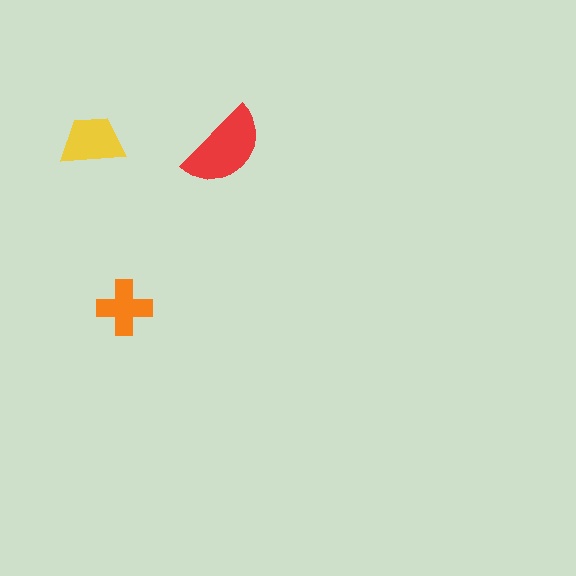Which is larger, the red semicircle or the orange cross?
The red semicircle.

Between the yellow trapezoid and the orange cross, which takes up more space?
The yellow trapezoid.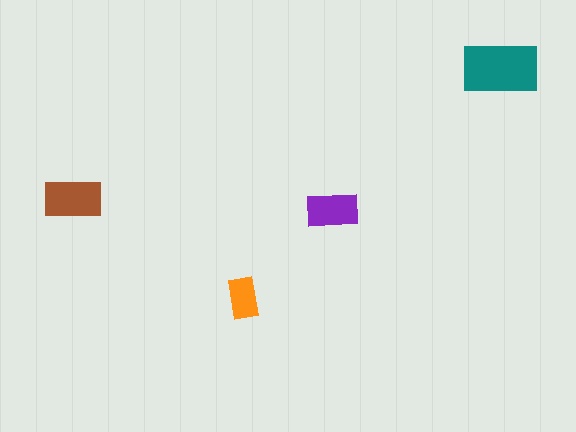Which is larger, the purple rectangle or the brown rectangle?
The brown one.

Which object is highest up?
The teal rectangle is topmost.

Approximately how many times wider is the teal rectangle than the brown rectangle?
About 1.5 times wider.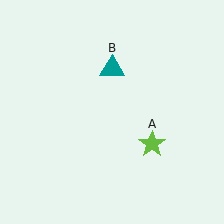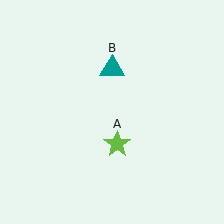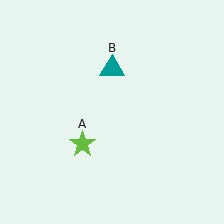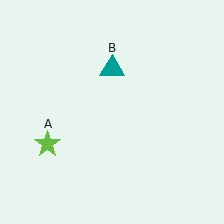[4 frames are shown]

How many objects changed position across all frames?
1 object changed position: lime star (object A).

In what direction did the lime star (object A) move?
The lime star (object A) moved left.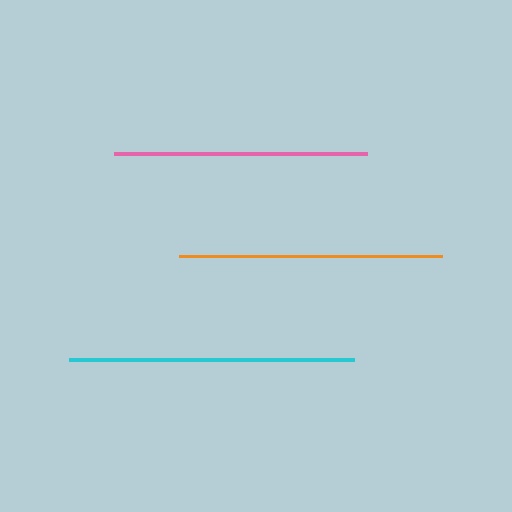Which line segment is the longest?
The cyan line is the longest at approximately 285 pixels.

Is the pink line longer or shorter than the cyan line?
The cyan line is longer than the pink line.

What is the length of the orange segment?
The orange segment is approximately 263 pixels long.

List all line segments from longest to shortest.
From longest to shortest: cyan, orange, pink.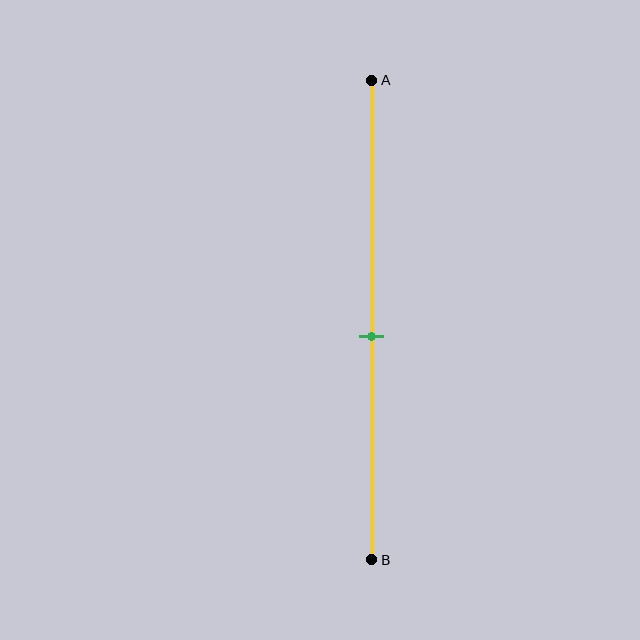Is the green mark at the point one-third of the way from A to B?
No, the mark is at about 55% from A, not at the 33% one-third point.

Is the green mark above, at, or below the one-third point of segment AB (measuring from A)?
The green mark is below the one-third point of segment AB.